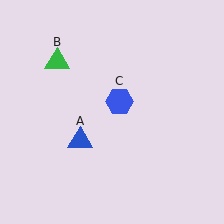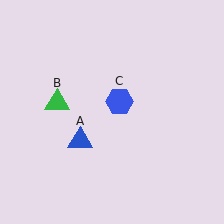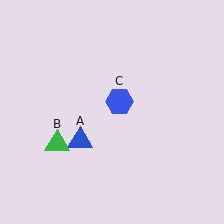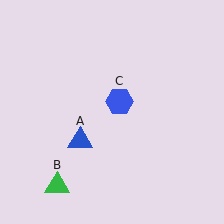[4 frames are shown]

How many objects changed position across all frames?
1 object changed position: green triangle (object B).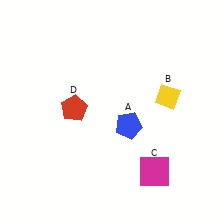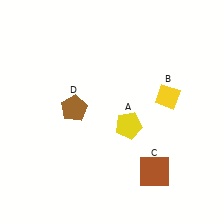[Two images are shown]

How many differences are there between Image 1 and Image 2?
There are 3 differences between the two images.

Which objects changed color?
A changed from blue to yellow. C changed from magenta to brown. D changed from red to brown.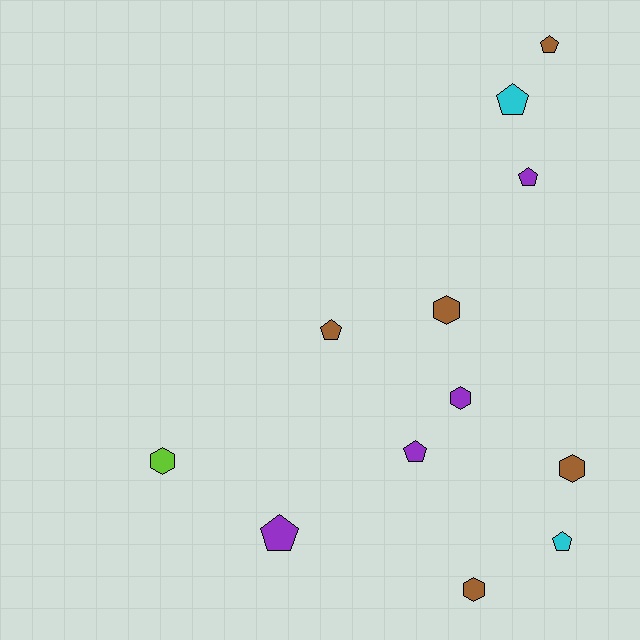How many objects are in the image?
There are 12 objects.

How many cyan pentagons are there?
There are 2 cyan pentagons.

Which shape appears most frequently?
Pentagon, with 7 objects.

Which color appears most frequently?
Brown, with 5 objects.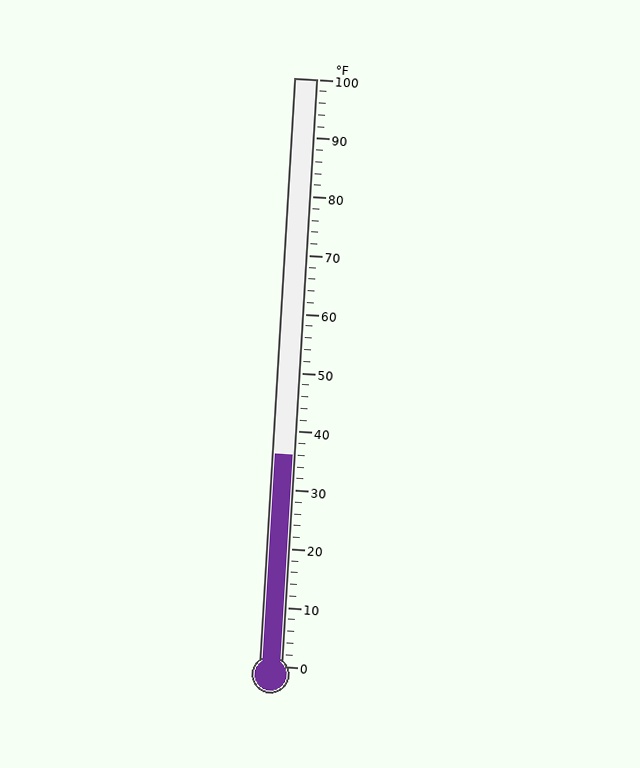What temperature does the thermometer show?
The thermometer shows approximately 36°F.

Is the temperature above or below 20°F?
The temperature is above 20°F.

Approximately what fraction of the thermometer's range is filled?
The thermometer is filled to approximately 35% of its range.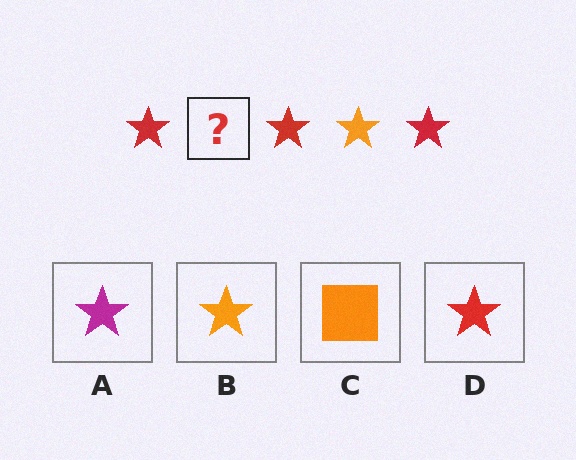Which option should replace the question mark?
Option B.